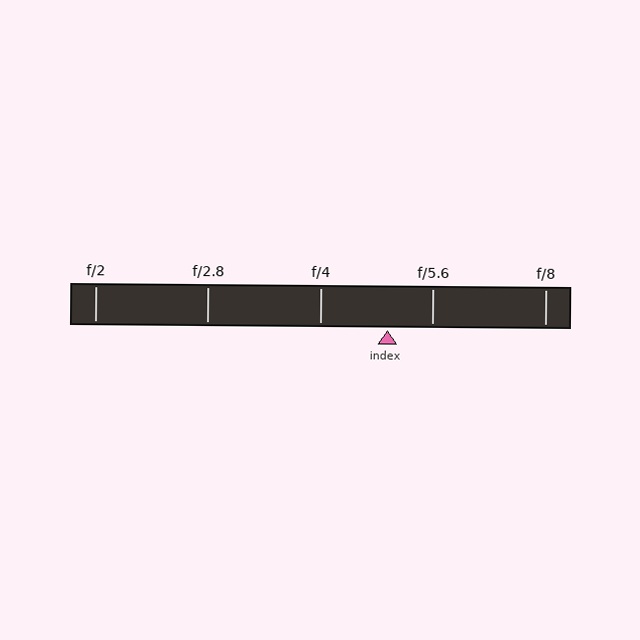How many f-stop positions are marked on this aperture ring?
There are 5 f-stop positions marked.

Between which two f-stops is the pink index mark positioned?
The index mark is between f/4 and f/5.6.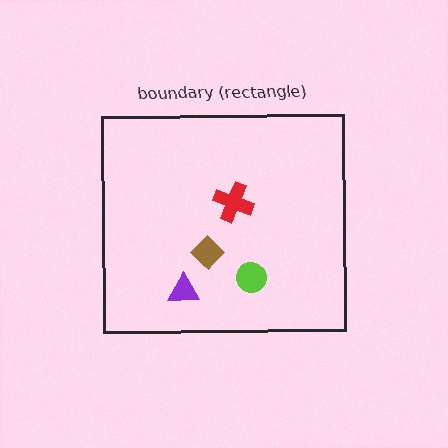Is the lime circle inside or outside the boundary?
Inside.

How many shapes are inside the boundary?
4 inside, 0 outside.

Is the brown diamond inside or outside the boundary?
Inside.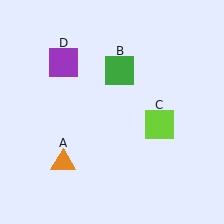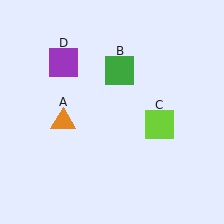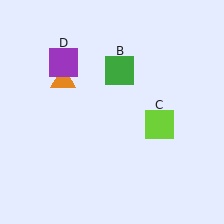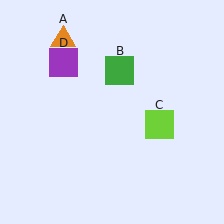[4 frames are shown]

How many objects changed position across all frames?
1 object changed position: orange triangle (object A).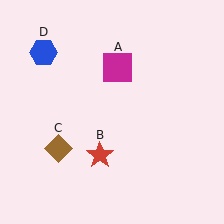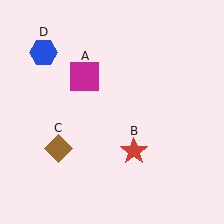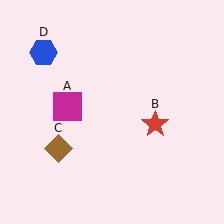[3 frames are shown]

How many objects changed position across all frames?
2 objects changed position: magenta square (object A), red star (object B).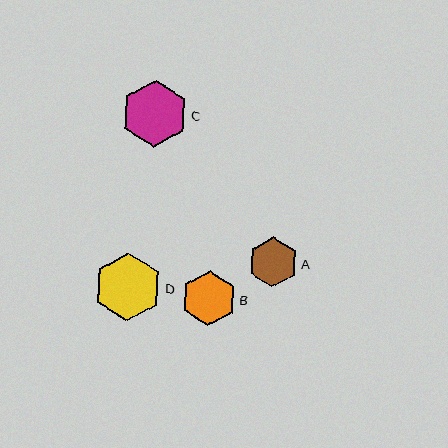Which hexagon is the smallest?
Hexagon A is the smallest with a size of approximately 50 pixels.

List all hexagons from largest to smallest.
From largest to smallest: D, C, B, A.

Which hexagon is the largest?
Hexagon D is the largest with a size of approximately 68 pixels.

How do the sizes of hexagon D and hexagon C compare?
Hexagon D and hexagon C are approximately the same size.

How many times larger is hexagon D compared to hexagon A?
Hexagon D is approximately 1.4 times the size of hexagon A.